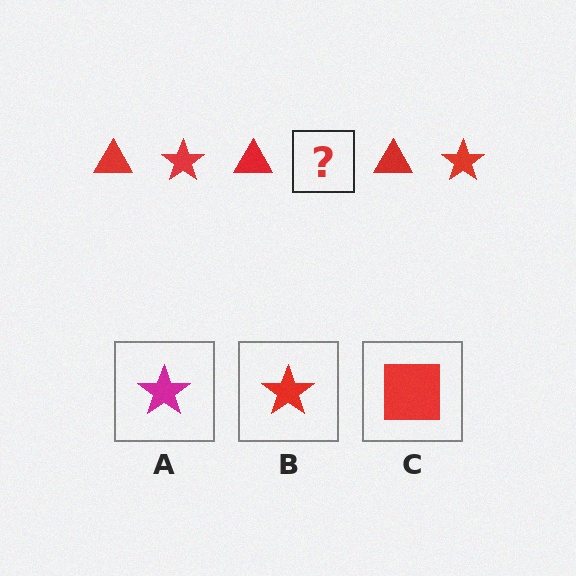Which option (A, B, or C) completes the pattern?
B.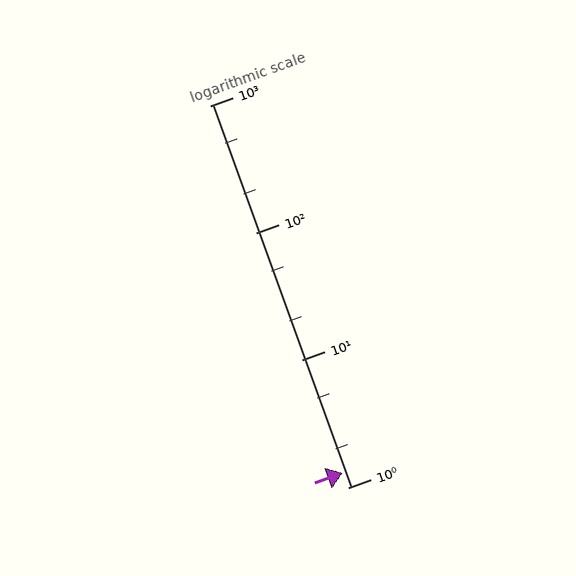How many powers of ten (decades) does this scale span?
The scale spans 3 decades, from 1 to 1000.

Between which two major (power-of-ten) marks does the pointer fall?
The pointer is between 1 and 10.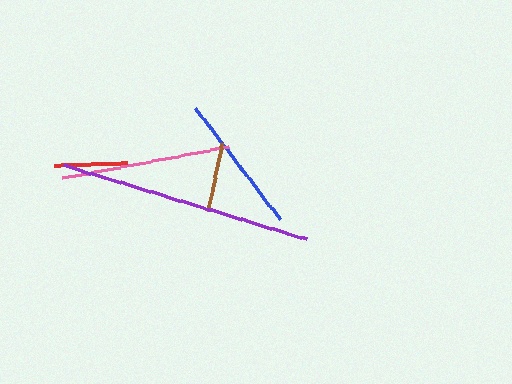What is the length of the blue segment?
The blue segment is approximately 140 pixels long.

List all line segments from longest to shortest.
From longest to shortest: purple, pink, blue, red, brown.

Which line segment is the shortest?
The brown line is the shortest at approximately 68 pixels.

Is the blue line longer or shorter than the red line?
The blue line is longer than the red line.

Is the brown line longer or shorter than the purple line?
The purple line is longer than the brown line.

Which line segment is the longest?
The purple line is the longest at approximately 254 pixels.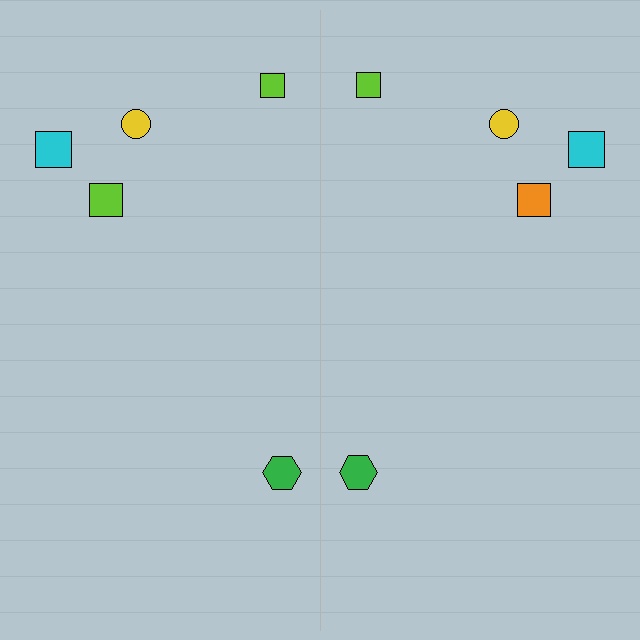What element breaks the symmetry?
The orange square on the right side breaks the symmetry — its mirror counterpart is lime.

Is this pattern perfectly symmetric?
No, the pattern is not perfectly symmetric. The orange square on the right side breaks the symmetry — its mirror counterpart is lime.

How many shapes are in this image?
There are 10 shapes in this image.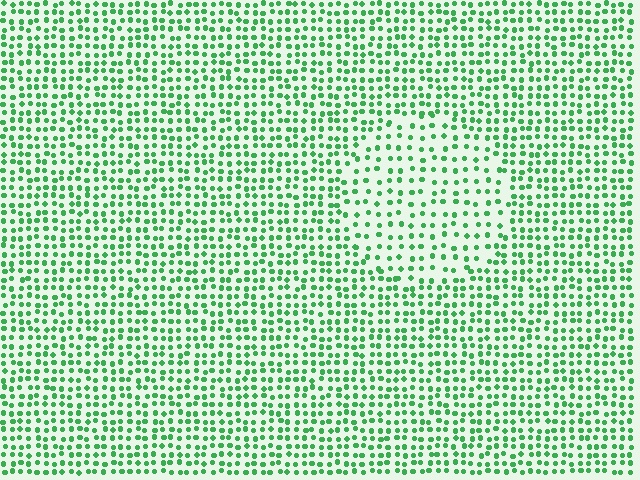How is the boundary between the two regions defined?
The boundary is defined by a change in element density (approximately 1.7x ratio). All elements are the same color, size, and shape.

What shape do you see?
I see a circle.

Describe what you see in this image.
The image contains small green elements arranged at two different densities. A circle-shaped region is visible where the elements are less densely packed than the surrounding area.